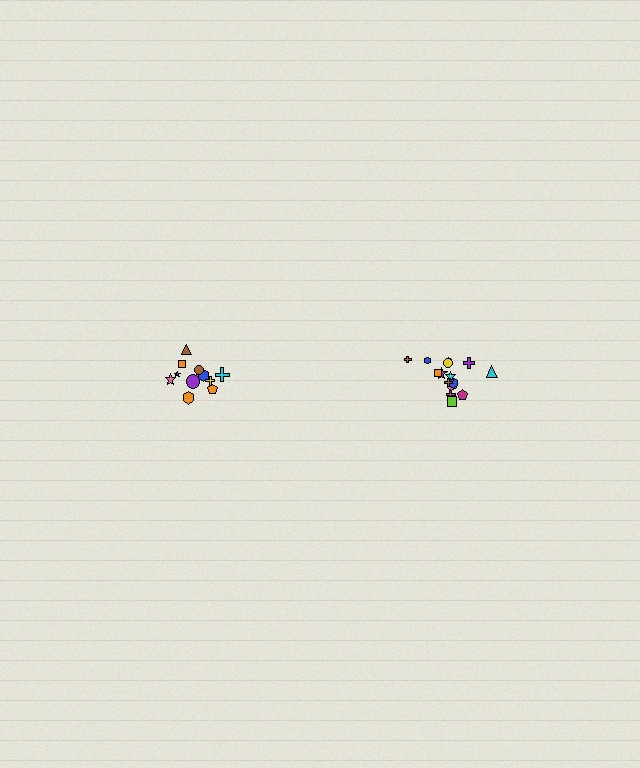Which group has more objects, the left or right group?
The right group.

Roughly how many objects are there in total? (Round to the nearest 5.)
Roughly 25 objects in total.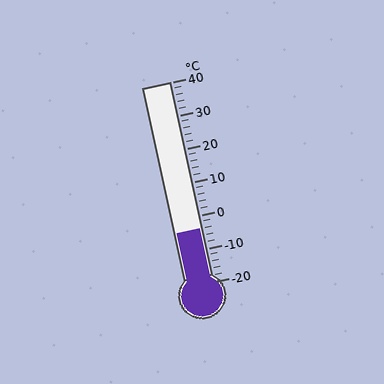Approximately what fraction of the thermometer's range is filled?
The thermometer is filled to approximately 25% of its range.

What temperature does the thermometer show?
The thermometer shows approximately -4°C.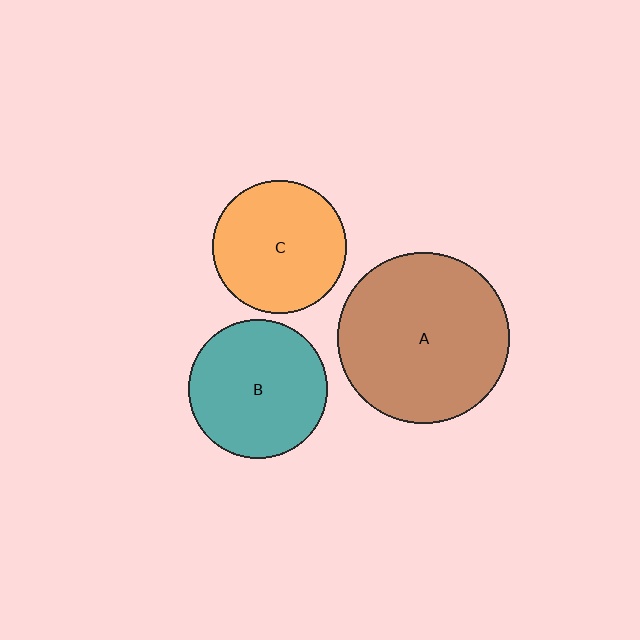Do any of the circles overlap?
No, none of the circles overlap.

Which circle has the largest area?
Circle A (brown).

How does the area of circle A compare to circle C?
Approximately 1.6 times.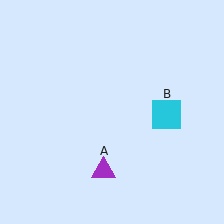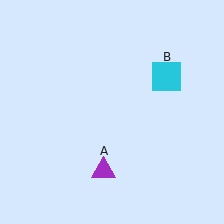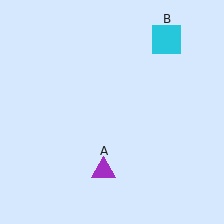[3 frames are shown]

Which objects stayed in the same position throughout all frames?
Purple triangle (object A) remained stationary.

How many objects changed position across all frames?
1 object changed position: cyan square (object B).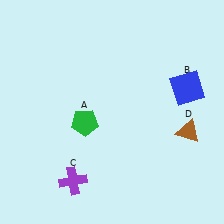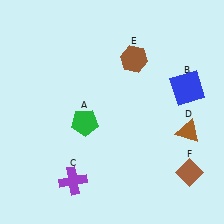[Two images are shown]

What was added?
A brown hexagon (E), a brown diamond (F) were added in Image 2.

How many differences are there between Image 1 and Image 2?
There are 2 differences between the two images.